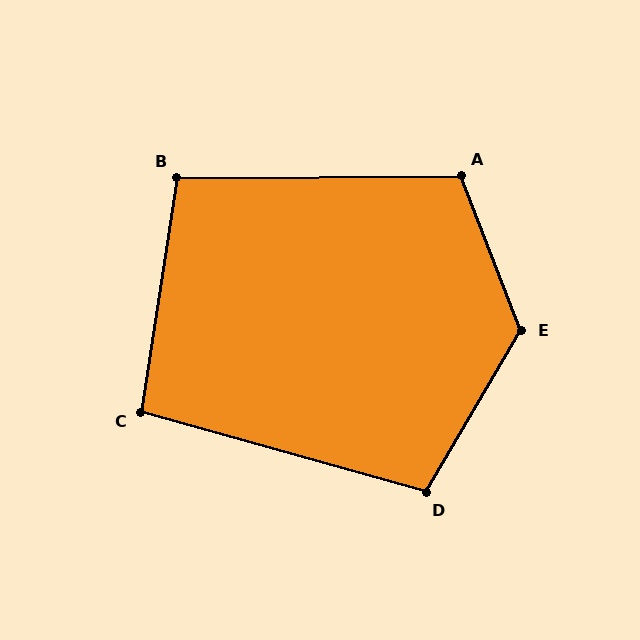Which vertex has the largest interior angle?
E, at approximately 128 degrees.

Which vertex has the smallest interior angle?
C, at approximately 97 degrees.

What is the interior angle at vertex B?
Approximately 99 degrees (obtuse).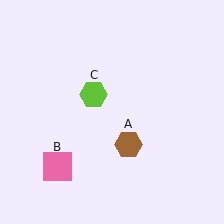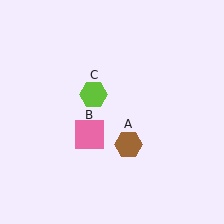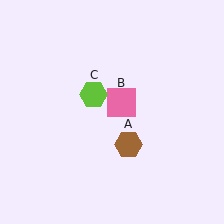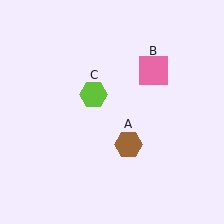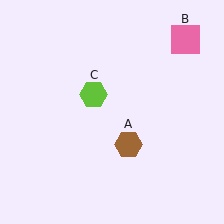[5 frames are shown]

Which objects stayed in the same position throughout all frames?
Brown hexagon (object A) and lime hexagon (object C) remained stationary.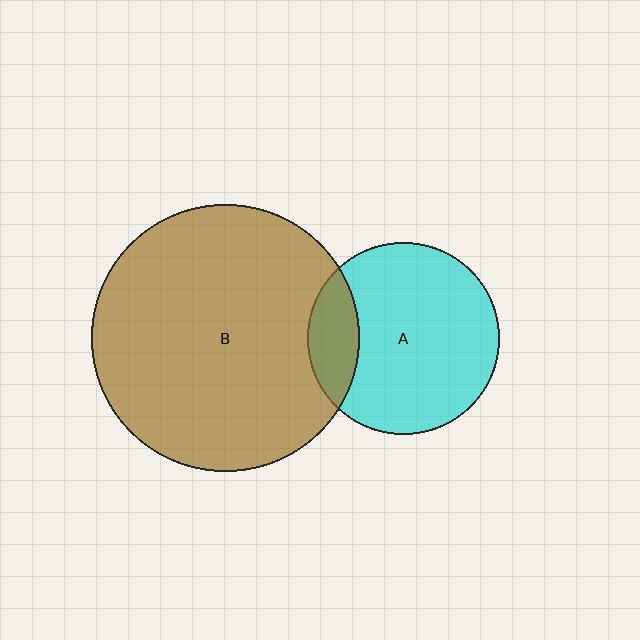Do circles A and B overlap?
Yes.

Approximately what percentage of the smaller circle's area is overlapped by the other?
Approximately 15%.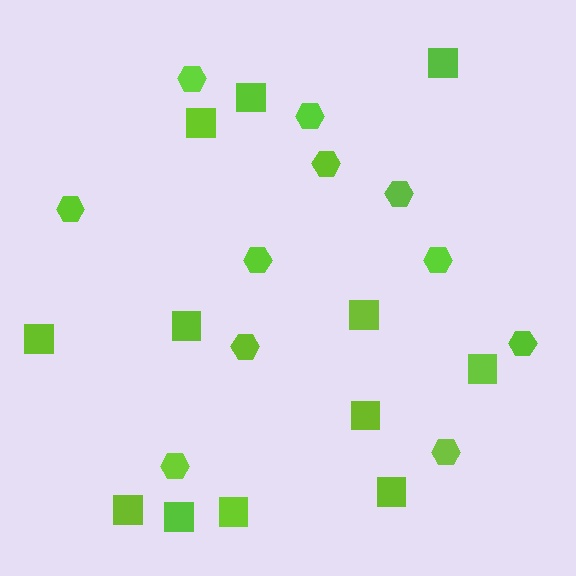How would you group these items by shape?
There are 2 groups: one group of hexagons (11) and one group of squares (12).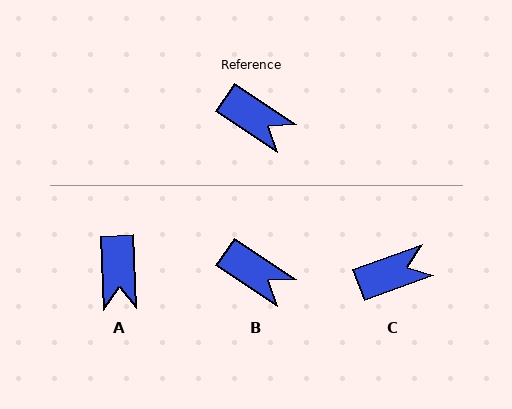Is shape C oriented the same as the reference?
No, it is off by about 53 degrees.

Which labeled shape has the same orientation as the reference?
B.